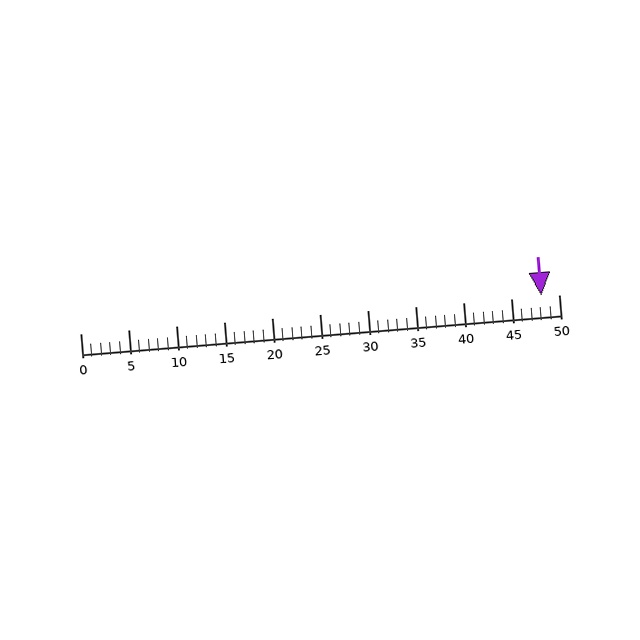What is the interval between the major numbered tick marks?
The major tick marks are spaced 5 units apart.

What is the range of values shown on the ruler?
The ruler shows values from 0 to 50.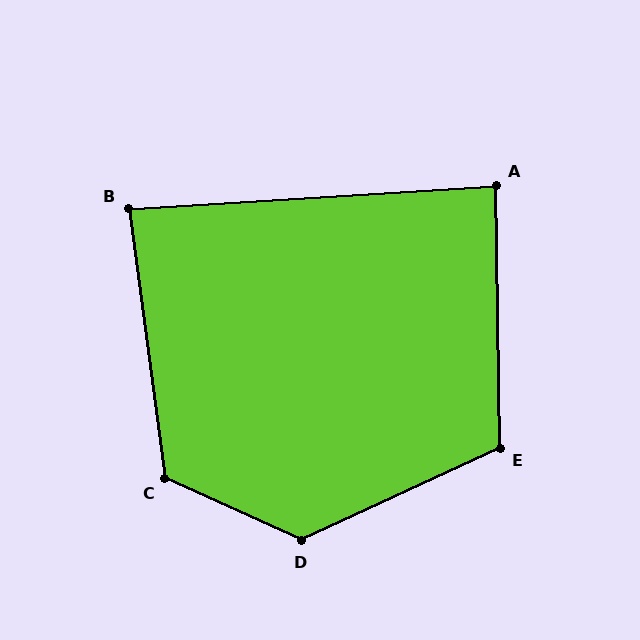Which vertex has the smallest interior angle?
B, at approximately 86 degrees.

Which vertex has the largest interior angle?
D, at approximately 130 degrees.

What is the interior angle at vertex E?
Approximately 114 degrees (obtuse).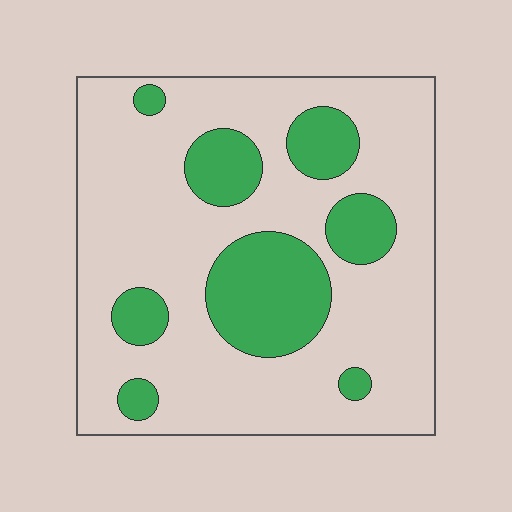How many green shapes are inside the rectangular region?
8.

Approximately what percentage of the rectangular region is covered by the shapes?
Approximately 25%.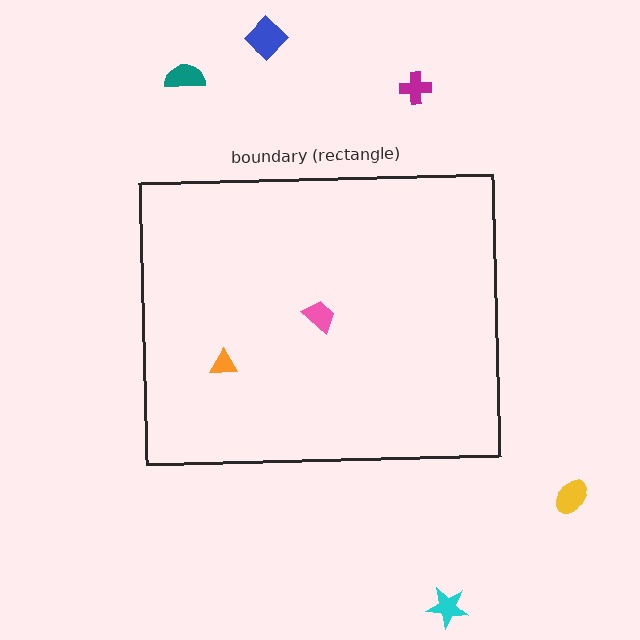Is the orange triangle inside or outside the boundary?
Inside.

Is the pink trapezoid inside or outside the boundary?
Inside.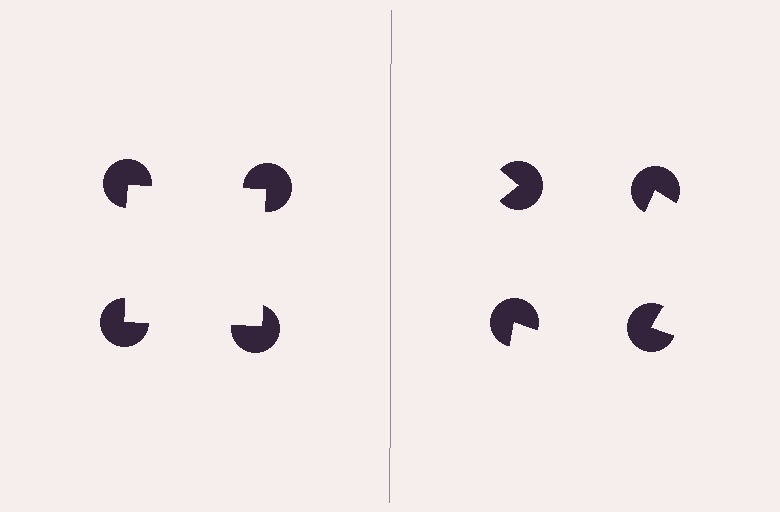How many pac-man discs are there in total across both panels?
8 — 4 on each side.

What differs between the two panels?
The pac-man discs are positioned identically on both sides; only the wedge orientations differ. On the left they align to a square; on the right they are misaligned.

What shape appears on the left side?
An illusory square.